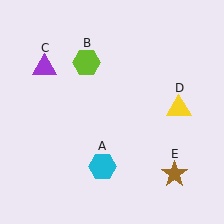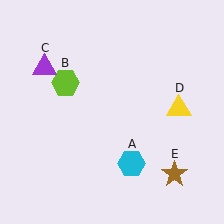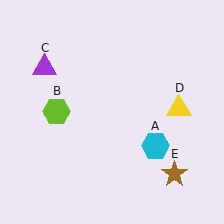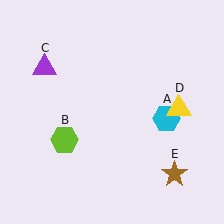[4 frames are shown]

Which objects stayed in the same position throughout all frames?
Purple triangle (object C) and yellow triangle (object D) and brown star (object E) remained stationary.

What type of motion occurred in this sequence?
The cyan hexagon (object A), lime hexagon (object B) rotated counterclockwise around the center of the scene.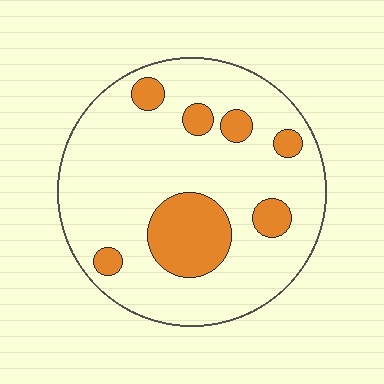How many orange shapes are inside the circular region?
7.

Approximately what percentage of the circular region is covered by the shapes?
Approximately 20%.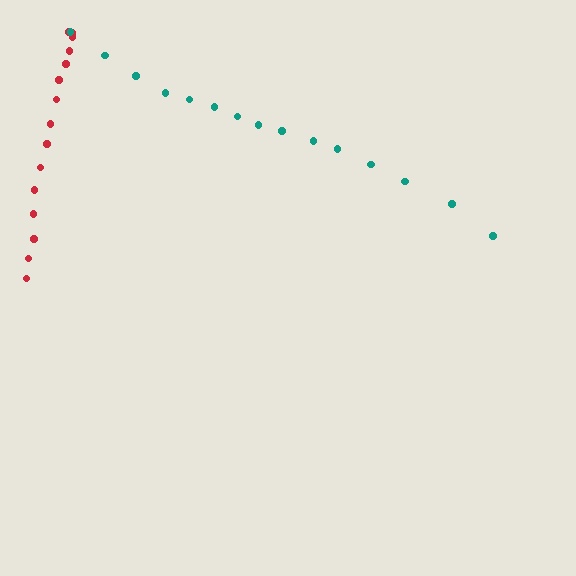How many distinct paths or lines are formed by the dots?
There are 2 distinct paths.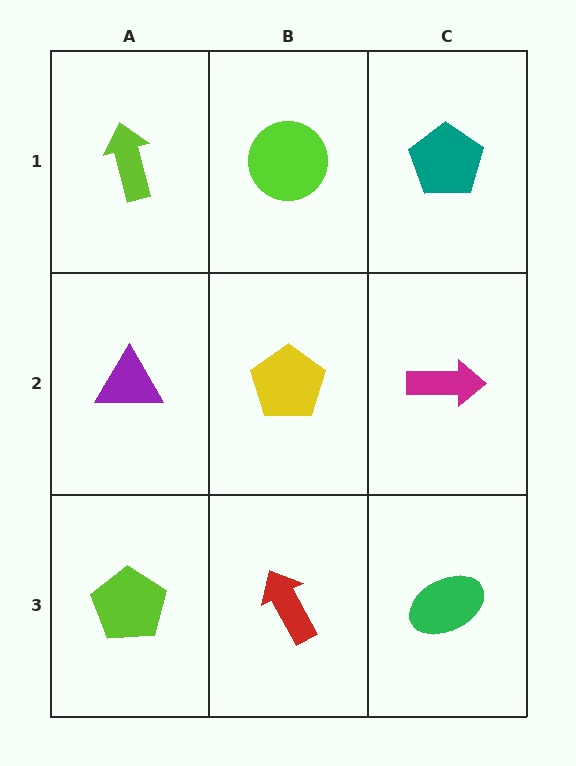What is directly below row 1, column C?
A magenta arrow.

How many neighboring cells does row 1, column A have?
2.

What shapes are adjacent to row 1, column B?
A yellow pentagon (row 2, column B), a lime arrow (row 1, column A), a teal pentagon (row 1, column C).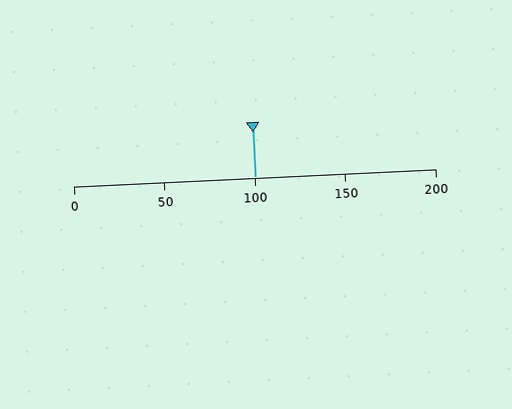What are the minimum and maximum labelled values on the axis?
The axis runs from 0 to 200.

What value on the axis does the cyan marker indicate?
The marker indicates approximately 100.